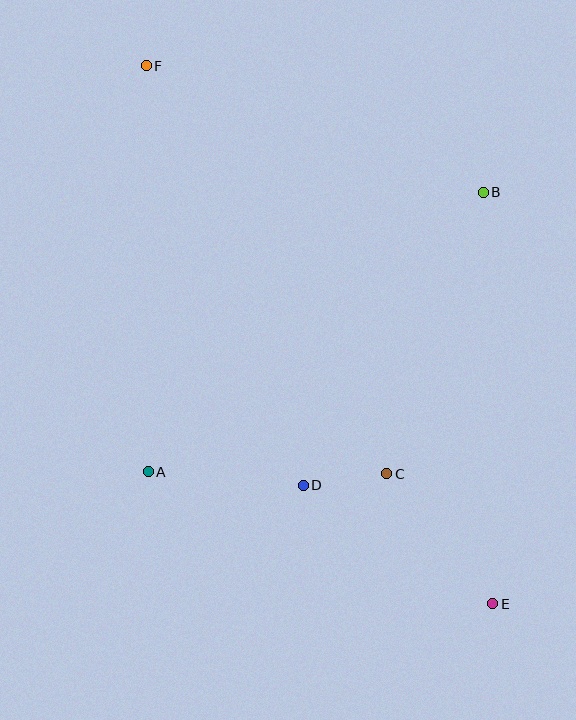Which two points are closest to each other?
Points C and D are closest to each other.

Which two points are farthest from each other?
Points E and F are farthest from each other.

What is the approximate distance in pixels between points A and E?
The distance between A and E is approximately 369 pixels.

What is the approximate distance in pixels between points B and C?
The distance between B and C is approximately 298 pixels.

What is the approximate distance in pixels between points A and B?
The distance between A and B is approximately 436 pixels.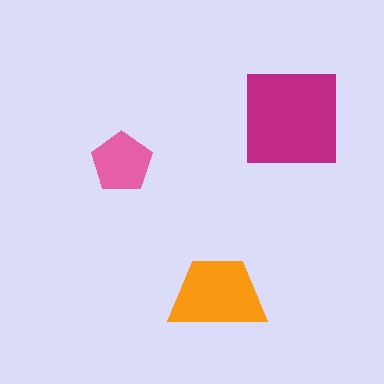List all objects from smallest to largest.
The pink pentagon, the orange trapezoid, the magenta square.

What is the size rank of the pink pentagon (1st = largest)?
3rd.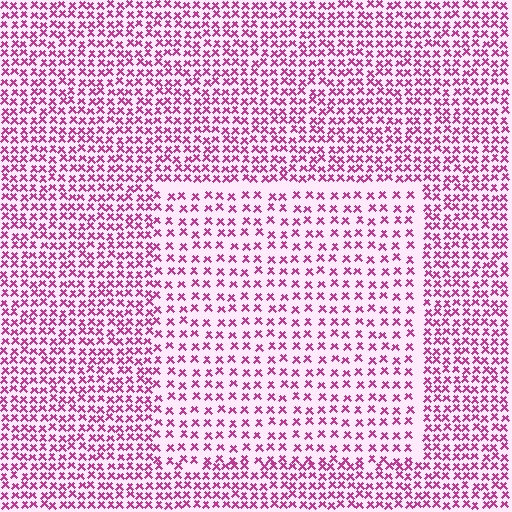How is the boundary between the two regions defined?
The boundary is defined by a change in element density (approximately 1.7x ratio). All elements are the same color, size, and shape.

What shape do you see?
I see a rectangle.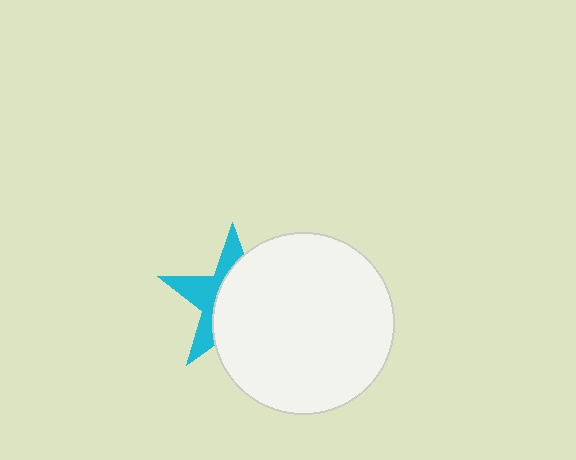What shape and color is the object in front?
The object in front is a white circle.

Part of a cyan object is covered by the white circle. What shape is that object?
It is a star.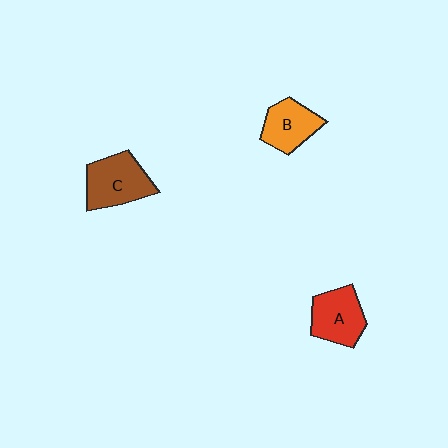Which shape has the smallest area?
Shape B (orange).